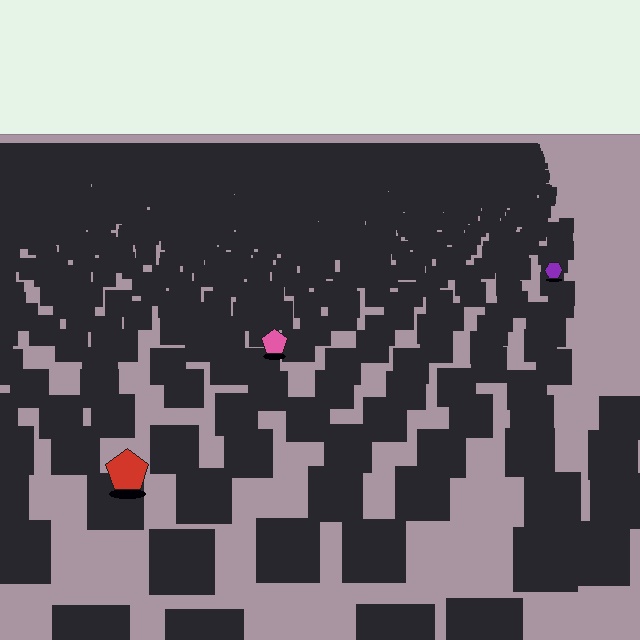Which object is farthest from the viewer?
The purple hexagon is farthest from the viewer. It appears smaller and the ground texture around it is denser.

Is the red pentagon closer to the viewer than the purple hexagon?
Yes. The red pentagon is closer — you can tell from the texture gradient: the ground texture is coarser near it.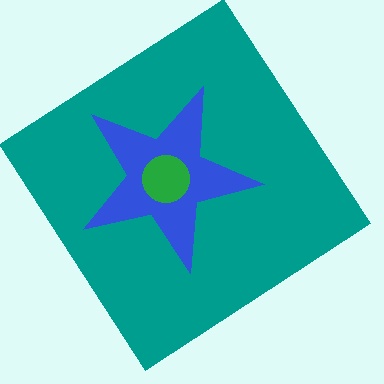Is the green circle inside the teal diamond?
Yes.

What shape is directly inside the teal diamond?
The blue star.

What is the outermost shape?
The teal diamond.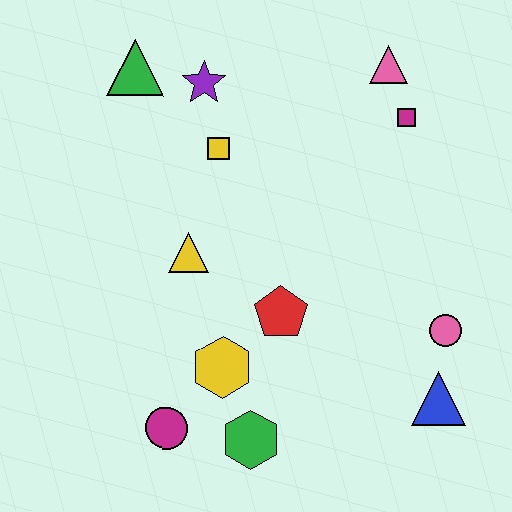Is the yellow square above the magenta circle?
Yes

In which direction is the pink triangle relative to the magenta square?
The pink triangle is above the magenta square.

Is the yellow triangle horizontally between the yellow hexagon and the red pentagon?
No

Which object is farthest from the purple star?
The blue triangle is farthest from the purple star.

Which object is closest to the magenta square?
The pink triangle is closest to the magenta square.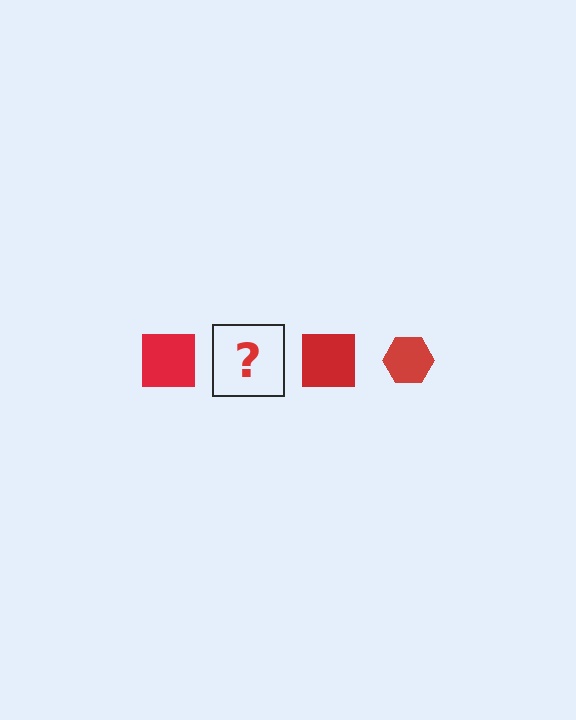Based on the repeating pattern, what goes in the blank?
The blank should be a red hexagon.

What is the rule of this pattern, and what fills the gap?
The rule is that the pattern cycles through square, hexagon shapes in red. The gap should be filled with a red hexagon.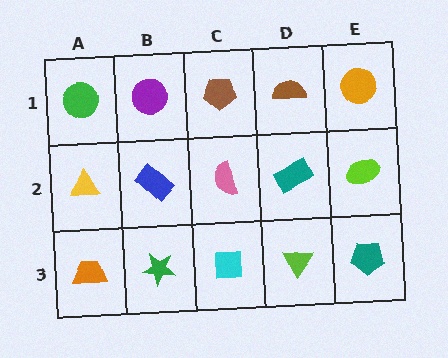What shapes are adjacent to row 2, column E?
An orange circle (row 1, column E), a teal pentagon (row 3, column E), a teal rectangle (row 2, column D).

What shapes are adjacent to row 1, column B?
A blue rectangle (row 2, column B), a green circle (row 1, column A), a brown pentagon (row 1, column C).